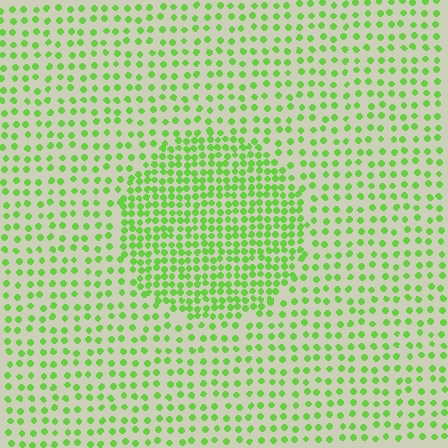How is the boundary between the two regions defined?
The boundary is defined by a change in element density (approximately 2.0x ratio). All elements are the same color, size, and shape.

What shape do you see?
I see a circle.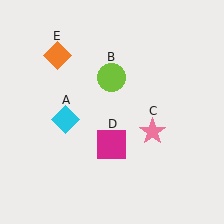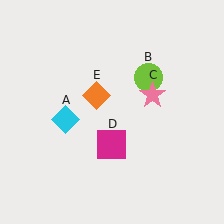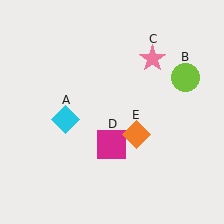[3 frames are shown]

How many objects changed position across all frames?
3 objects changed position: lime circle (object B), pink star (object C), orange diamond (object E).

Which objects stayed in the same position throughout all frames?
Cyan diamond (object A) and magenta square (object D) remained stationary.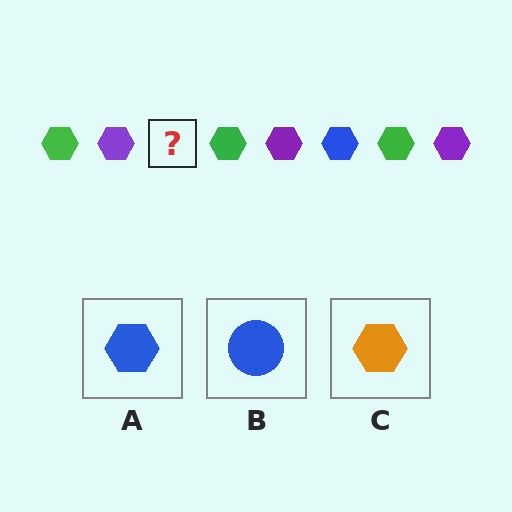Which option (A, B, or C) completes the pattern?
A.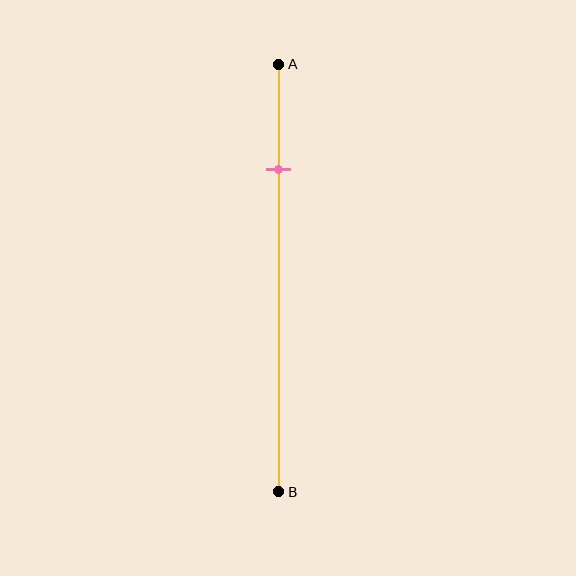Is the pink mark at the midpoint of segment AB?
No, the mark is at about 25% from A, not at the 50% midpoint.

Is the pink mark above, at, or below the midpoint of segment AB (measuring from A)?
The pink mark is above the midpoint of segment AB.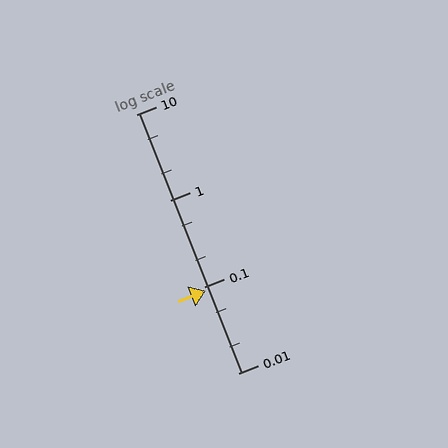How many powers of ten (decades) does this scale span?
The scale spans 3 decades, from 0.01 to 10.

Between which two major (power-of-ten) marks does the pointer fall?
The pointer is between 0.01 and 0.1.